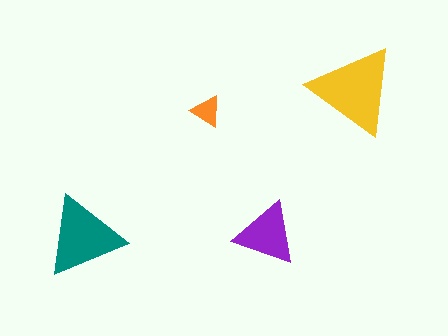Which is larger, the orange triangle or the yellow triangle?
The yellow one.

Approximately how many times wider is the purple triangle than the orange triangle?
About 2 times wider.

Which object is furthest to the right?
The yellow triangle is rightmost.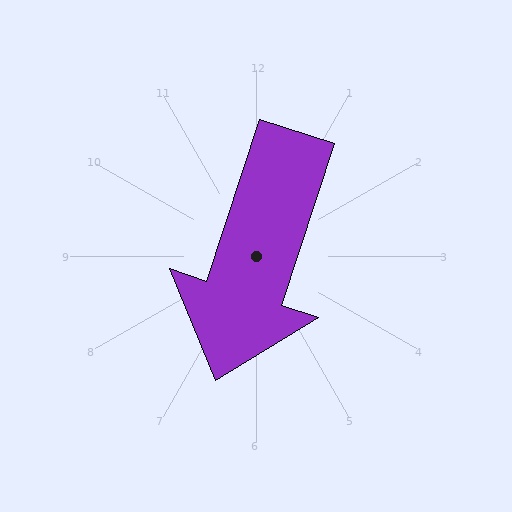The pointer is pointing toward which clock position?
Roughly 7 o'clock.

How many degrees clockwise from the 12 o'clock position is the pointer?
Approximately 198 degrees.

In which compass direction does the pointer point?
South.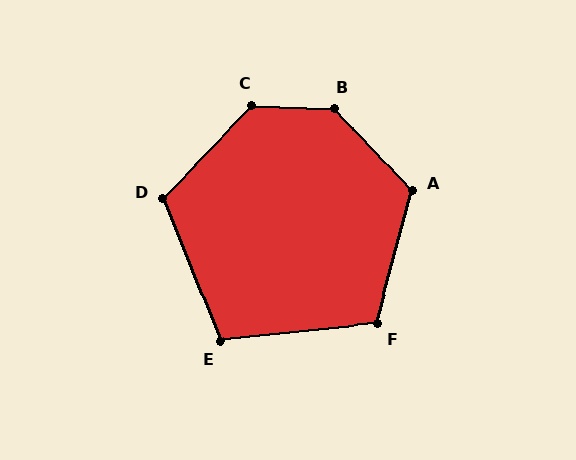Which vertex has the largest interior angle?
B, at approximately 136 degrees.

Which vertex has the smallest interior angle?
E, at approximately 106 degrees.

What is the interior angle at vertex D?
Approximately 114 degrees (obtuse).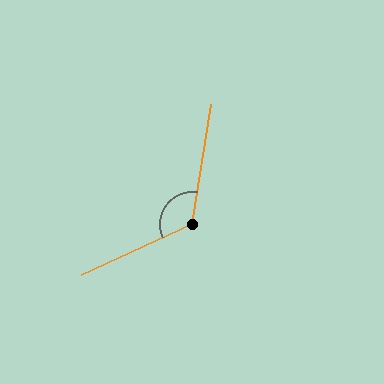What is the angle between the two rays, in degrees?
Approximately 124 degrees.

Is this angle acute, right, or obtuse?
It is obtuse.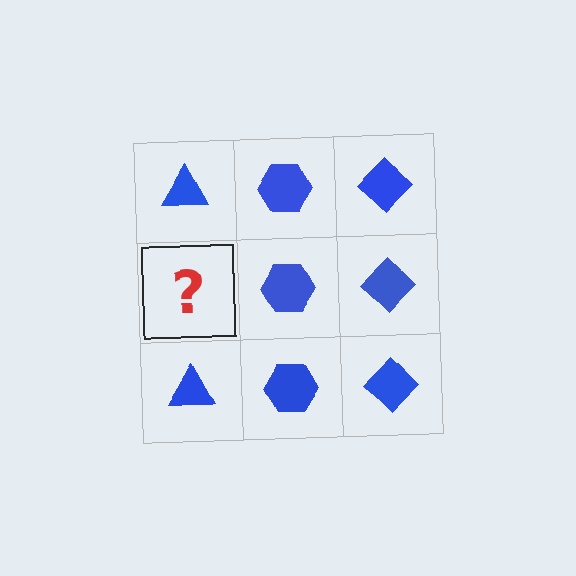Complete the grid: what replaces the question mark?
The question mark should be replaced with a blue triangle.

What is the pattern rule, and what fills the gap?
The rule is that each column has a consistent shape. The gap should be filled with a blue triangle.